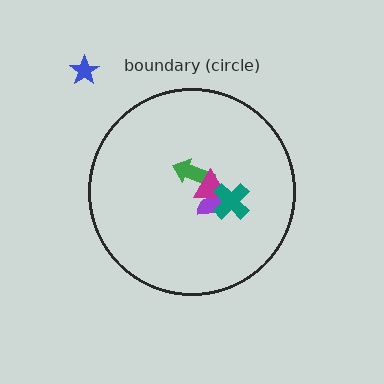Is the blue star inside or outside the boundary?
Outside.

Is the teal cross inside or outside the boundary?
Inside.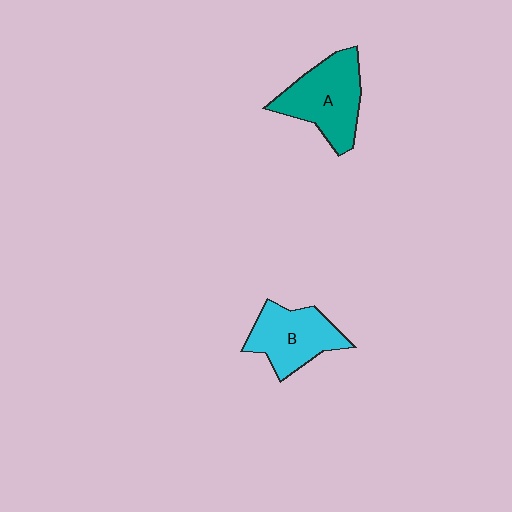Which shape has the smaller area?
Shape B (cyan).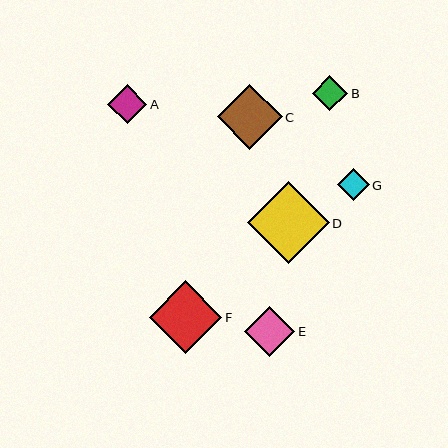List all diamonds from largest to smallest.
From largest to smallest: D, F, C, E, A, B, G.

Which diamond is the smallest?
Diamond G is the smallest with a size of approximately 32 pixels.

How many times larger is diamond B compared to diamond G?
Diamond B is approximately 1.1 times the size of diamond G.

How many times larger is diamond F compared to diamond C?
Diamond F is approximately 1.1 times the size of diamond C.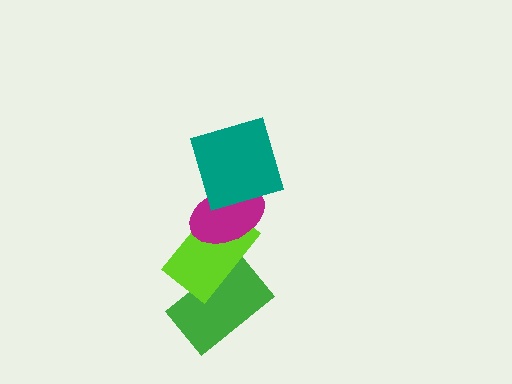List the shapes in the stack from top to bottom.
From top to bottom: the teal square, the magenta ellipse, the lime rectangle, the green rectangle.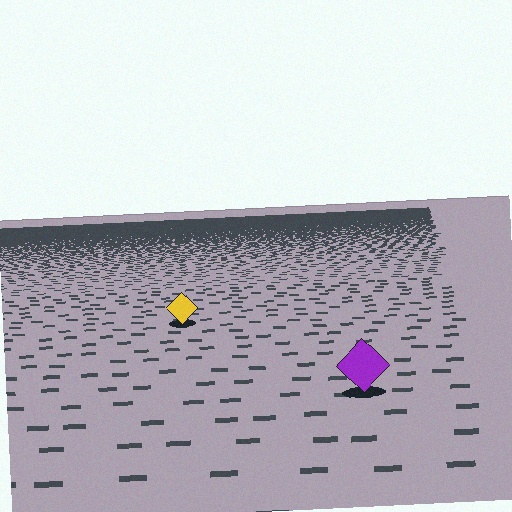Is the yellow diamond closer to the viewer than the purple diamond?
No. The purple diamond is closer — you can tell from the texture gradient: the ground texture is coarser near it.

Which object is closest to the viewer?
The purple diamond is closest. The texture marks near it are larger and more spread out.